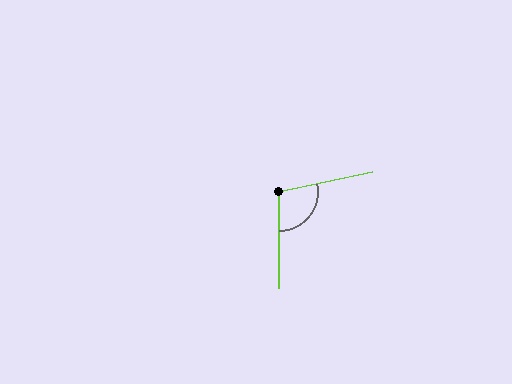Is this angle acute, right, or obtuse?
It is obtuse.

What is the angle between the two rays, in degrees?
Approximately 103 degrees.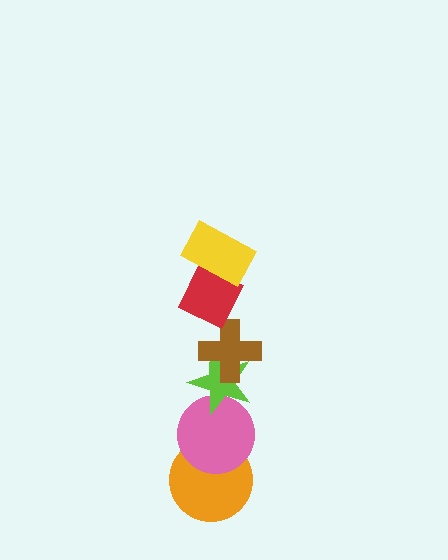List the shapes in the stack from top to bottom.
From top to bottom: the yellow rectangle, the red diamond, the brown cross, the lime star, the pink circle, the orange circle.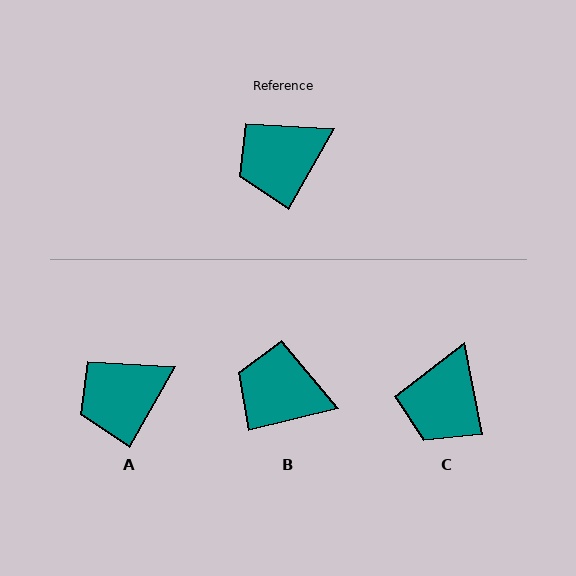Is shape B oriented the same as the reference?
No, it is off by about 46 degrees.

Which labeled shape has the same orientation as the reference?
A.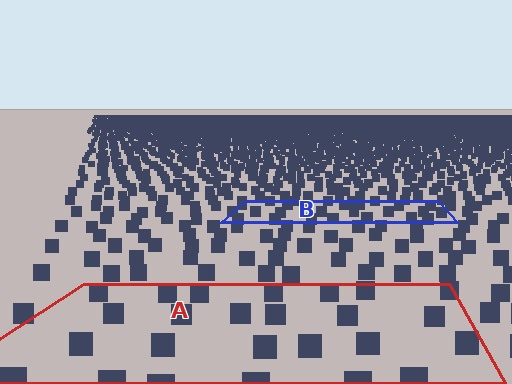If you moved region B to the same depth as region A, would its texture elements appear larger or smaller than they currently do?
They would appear larger. At a closer depth, the same texture elements are projected at a bigger on-screen size.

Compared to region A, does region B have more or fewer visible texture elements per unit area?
Region B has more texture elements per unit area — they are packed more densely because it is farther away.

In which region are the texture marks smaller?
The texture marks are smaller in region B, because it is farther away.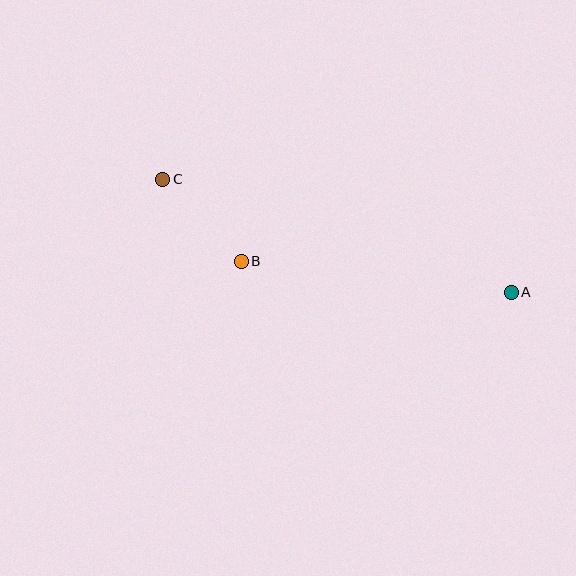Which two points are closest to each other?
Points B and C are closest to each other.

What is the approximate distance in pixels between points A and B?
The distance between A and B is approximately 272 pixels.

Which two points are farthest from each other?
Points A and C are farthest from each other.